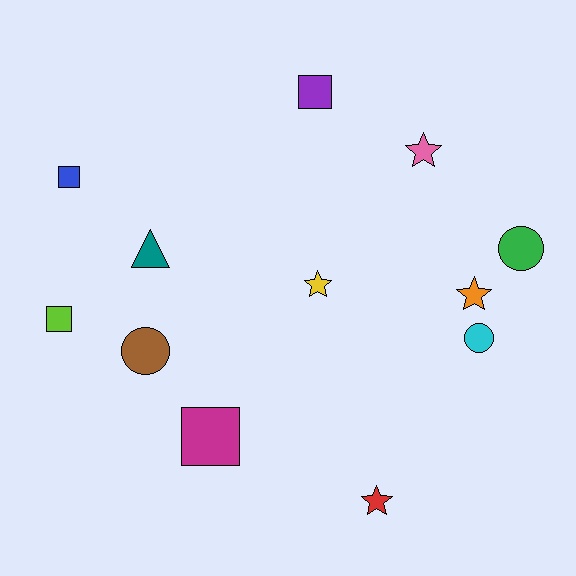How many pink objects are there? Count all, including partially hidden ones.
There is 1 pink object.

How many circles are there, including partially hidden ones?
There are 3 circles.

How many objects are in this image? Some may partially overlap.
There are 12 objects.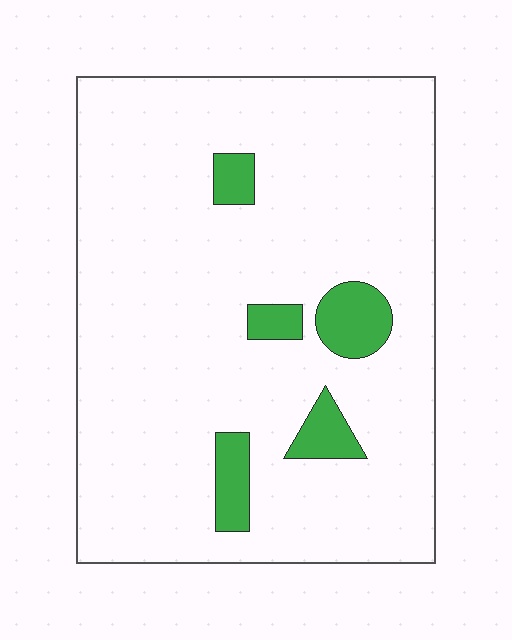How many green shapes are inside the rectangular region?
5.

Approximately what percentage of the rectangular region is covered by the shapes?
Approximately 10%.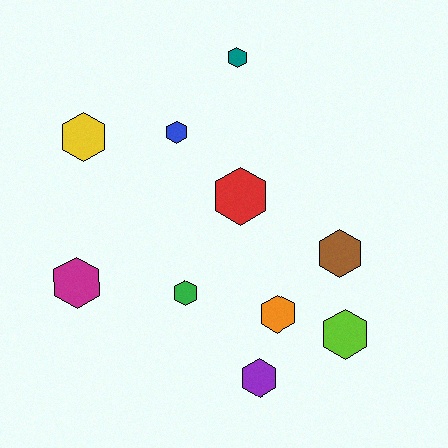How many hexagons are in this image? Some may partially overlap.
There are 10 hexagons.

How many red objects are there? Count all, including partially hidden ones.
There is 1 red object.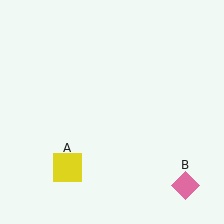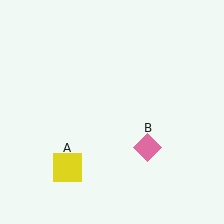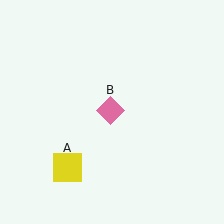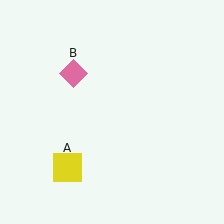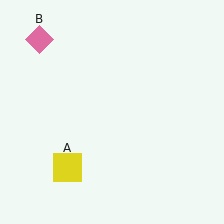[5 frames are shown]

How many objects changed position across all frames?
1 object changed position: pink diamond (object B).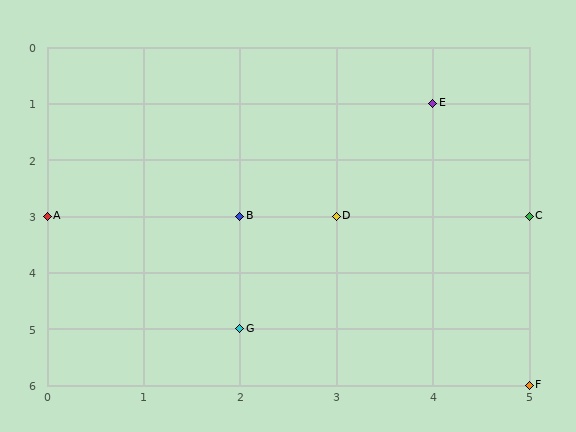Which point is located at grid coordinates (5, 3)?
Point C is at (5, 3).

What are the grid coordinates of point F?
Point F is at grid coordinates (5, 6).